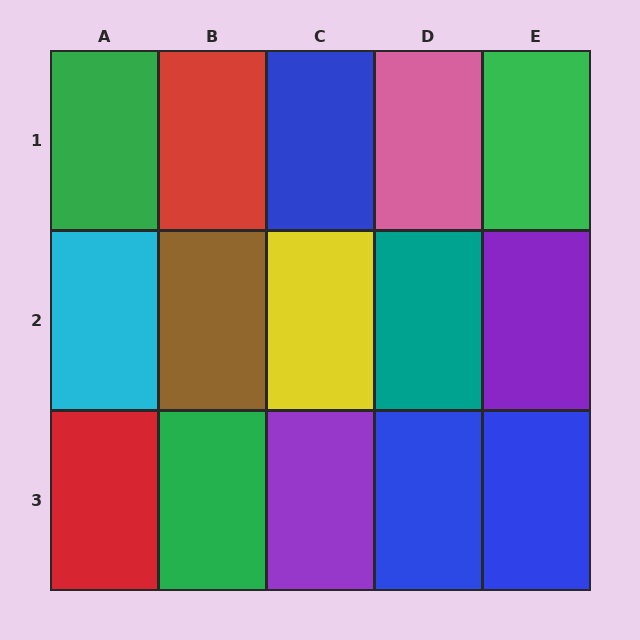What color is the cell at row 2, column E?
Purple.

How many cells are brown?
1 cell is brown.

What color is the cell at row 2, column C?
Yellow.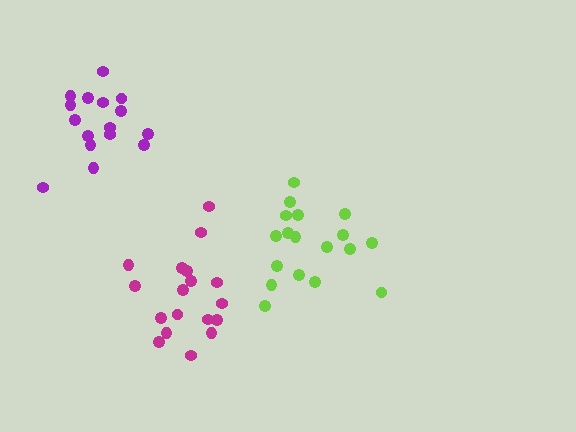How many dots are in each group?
Group 1: 18 dots, Group 2: 18 dots, Group 3: 16 dots (52 total).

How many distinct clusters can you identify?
There are 3 distinct clusters.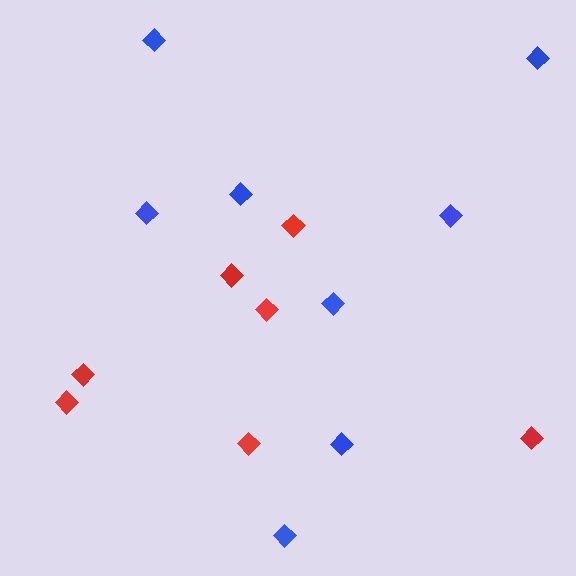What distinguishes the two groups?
There are 2 groups: one group of red diamonds (7) and one group of blue diamonds (8).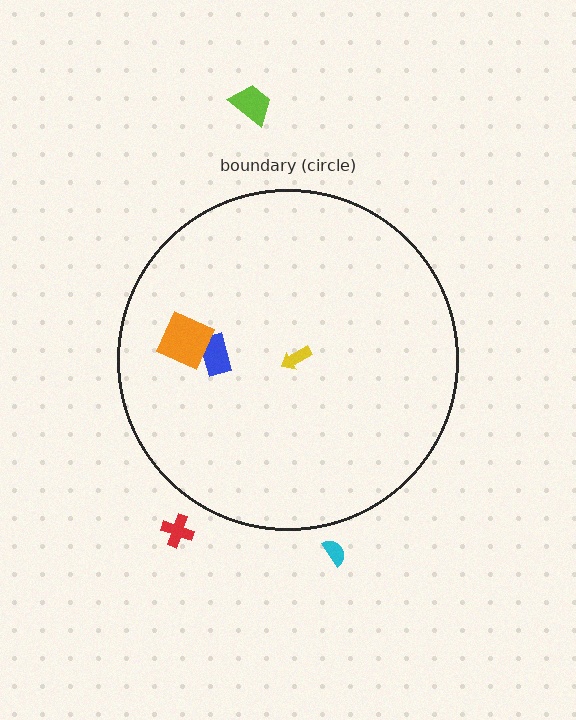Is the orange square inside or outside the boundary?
Inside.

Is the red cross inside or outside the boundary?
Outside.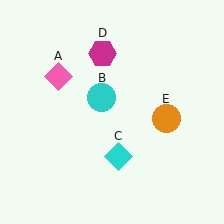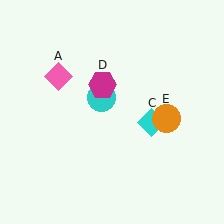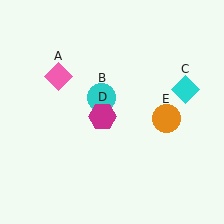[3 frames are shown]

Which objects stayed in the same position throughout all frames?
Pink diamond (object A) and cyan circle (object B) and orange circle (object E) remained stationary.